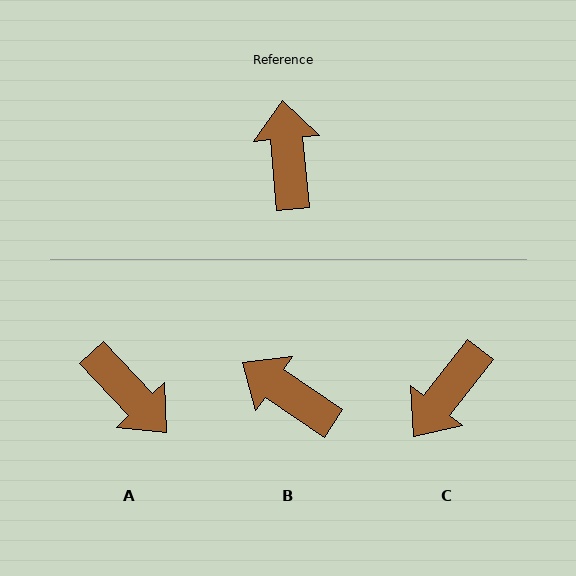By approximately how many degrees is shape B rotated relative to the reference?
Approximately 51 degrees counter-clockwise.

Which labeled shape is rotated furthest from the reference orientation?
A, about 142 degrees away.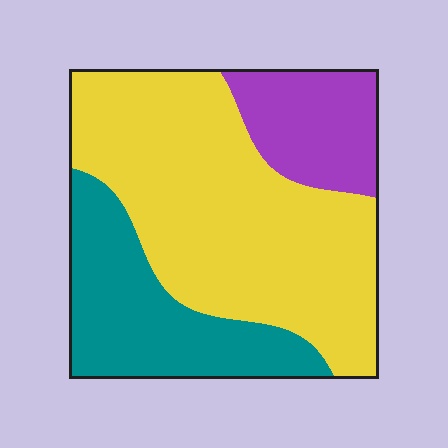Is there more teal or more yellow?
Yellow.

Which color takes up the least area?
Purple, at roughly 15%.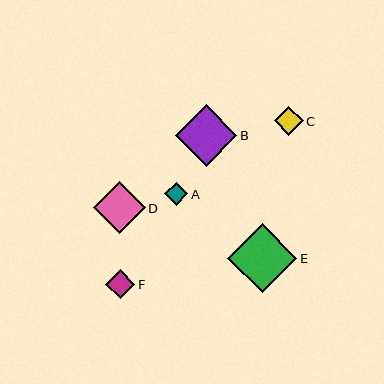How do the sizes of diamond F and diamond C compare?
Diamond F and diamond C are approximately the same size.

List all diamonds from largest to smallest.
From largest to smallest: E, B, D, F, C, A.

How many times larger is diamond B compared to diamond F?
Diamond B is approximately 2.1 times the size of diamond F.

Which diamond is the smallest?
Diamond A is the smallest with a size of approximately 23 pixels.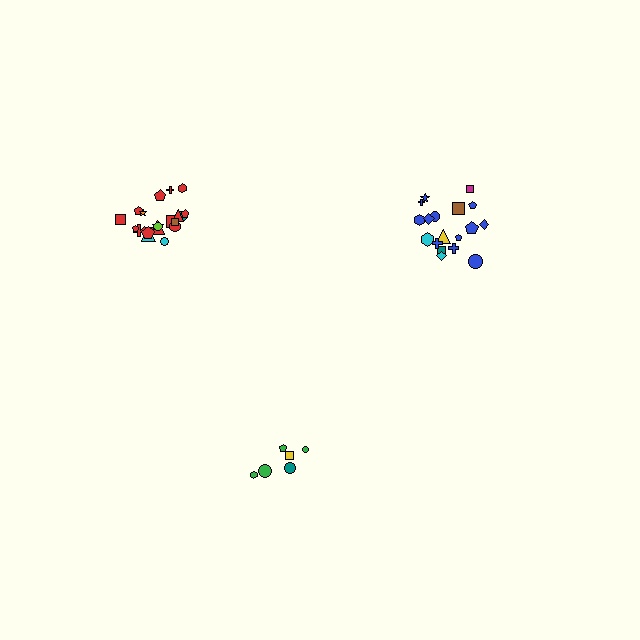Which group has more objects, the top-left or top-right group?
The top-left group.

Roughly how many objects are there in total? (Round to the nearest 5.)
Roughly 50 objects in total.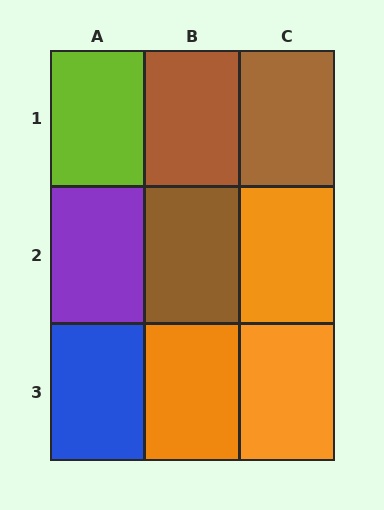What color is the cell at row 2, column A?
Purple.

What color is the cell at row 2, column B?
Brown.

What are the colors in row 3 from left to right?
Blue, orange, orange.